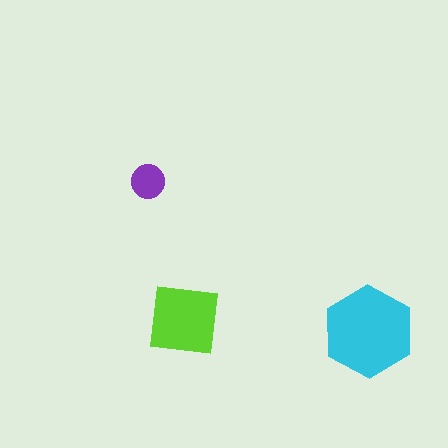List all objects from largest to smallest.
The cyan hexagon, the lime square, the purple circle.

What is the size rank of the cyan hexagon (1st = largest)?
1st.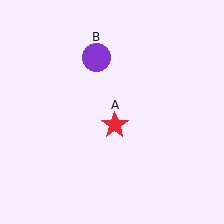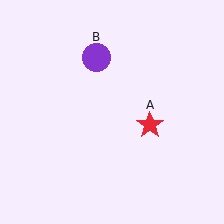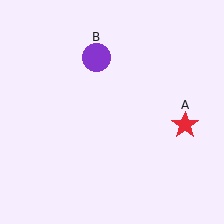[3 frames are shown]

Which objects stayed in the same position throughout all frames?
Purple circle (object B) remained stationary.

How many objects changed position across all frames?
1 object changed position: red star (object A).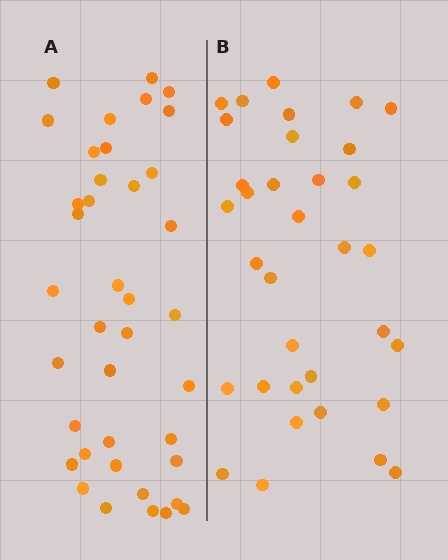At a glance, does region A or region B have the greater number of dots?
Region A (the left region) has more dots.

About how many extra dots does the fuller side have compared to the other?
Region A has about 5 more dots than region B.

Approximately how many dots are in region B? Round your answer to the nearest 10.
About 30 dots. (The exact count is 34, which rounds to 30.)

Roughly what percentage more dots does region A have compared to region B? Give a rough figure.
About 15% more.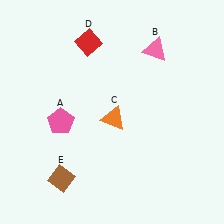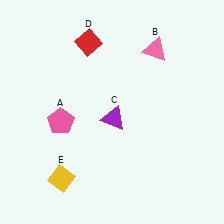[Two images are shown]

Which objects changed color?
C changed from orange to purple. E changed from brown to yellow.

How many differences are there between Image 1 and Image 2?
There are 2 differences between the two images.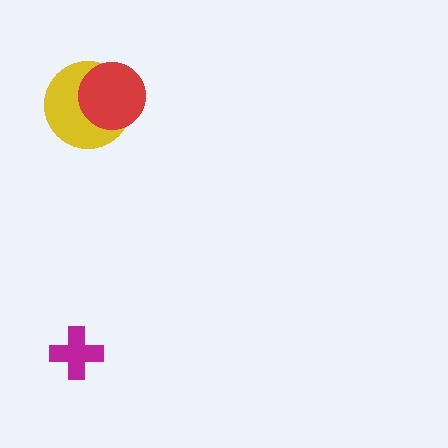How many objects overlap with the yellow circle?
1 object overlaps with the yellow circle.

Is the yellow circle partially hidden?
Yes, it is partially covered by another shape.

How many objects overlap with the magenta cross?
0 objects overlap with the magenta cross.